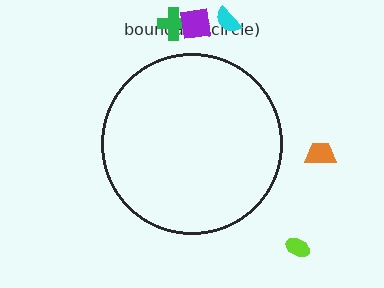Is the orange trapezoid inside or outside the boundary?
Outside.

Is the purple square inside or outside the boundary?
Outside.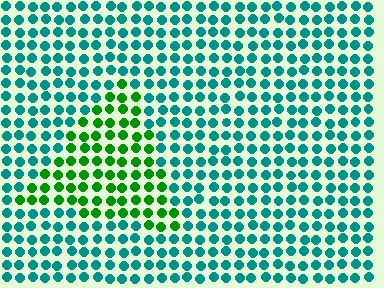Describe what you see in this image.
The image is filled with small teal elements in a uniform arrangement. A triangle-shaped region is visible where the elements are tinted to a slightly different hue, forming a subtle color boundary.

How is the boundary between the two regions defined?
The boundary is defined purely by a slight shift in hue (about 52 degrees). Spacing, size, and orientation are identical on both sides.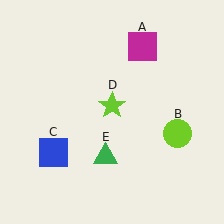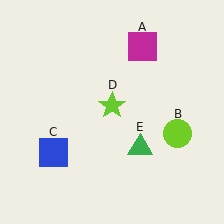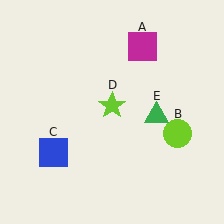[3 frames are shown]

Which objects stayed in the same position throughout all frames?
Magenta square (object A) and lime circle (object B) and blue square (object C) and lime star (object D) remained stationary.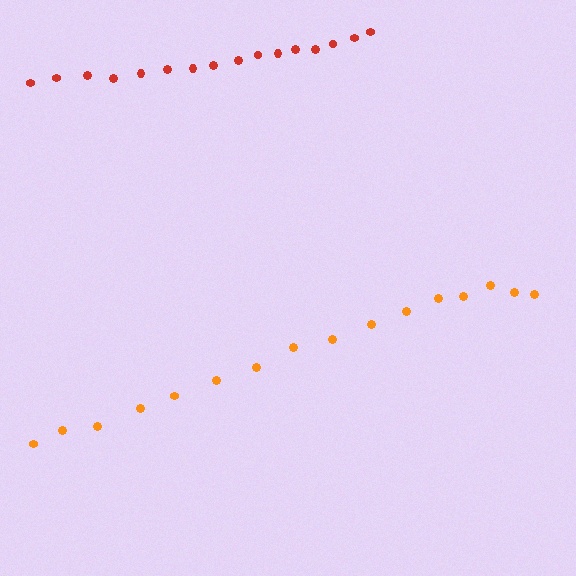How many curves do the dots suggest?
There are 2 distinct paths.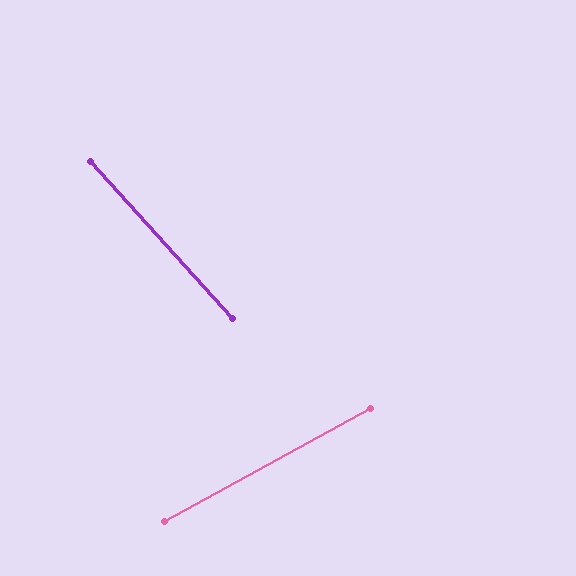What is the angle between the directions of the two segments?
Approximately 77 degrees.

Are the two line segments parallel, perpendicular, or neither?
Neither parallel nor perpendicular — they differ by about 77°.